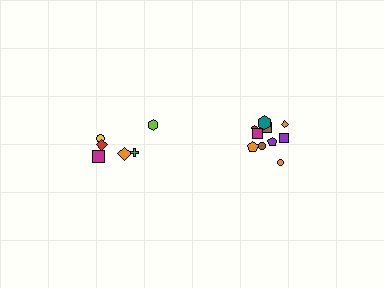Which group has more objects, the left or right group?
The right group.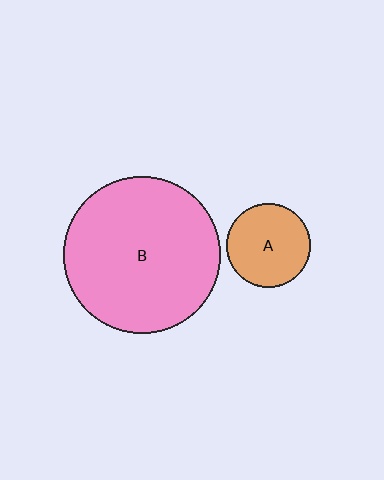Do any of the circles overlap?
No, none of the circles overlap.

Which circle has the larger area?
Circle B (pink).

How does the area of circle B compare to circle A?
Approximately 3.5 times.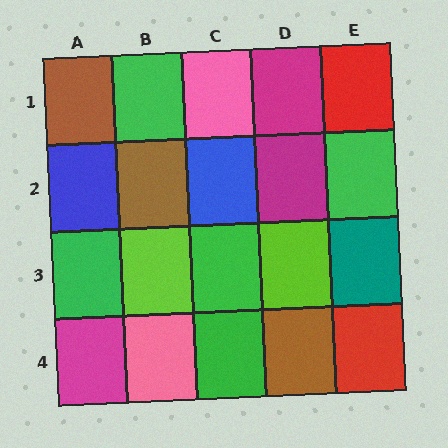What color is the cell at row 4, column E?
Red.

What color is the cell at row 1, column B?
Green.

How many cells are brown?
3 cells are brown.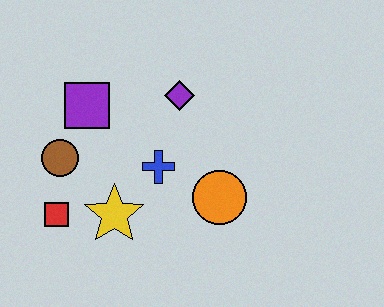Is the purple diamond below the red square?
No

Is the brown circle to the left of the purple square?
Yes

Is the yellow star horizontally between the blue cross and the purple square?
Yes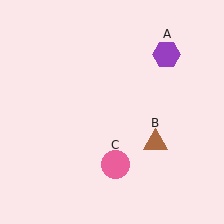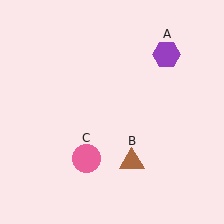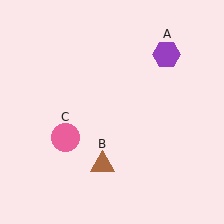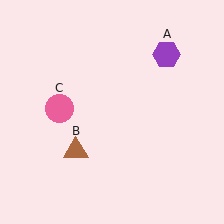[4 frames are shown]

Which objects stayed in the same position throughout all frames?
Purple hexagon (object A) remained stationary.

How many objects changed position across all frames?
2 objects changed position: brown triangle (object B), pink circle (object C).